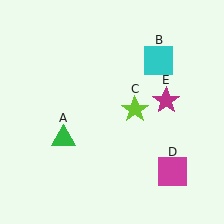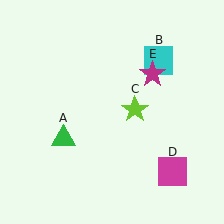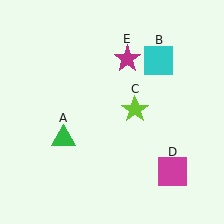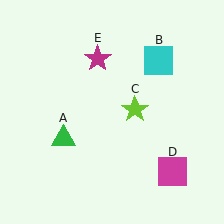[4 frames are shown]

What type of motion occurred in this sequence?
The magenta star (object E) rotated counterclockwise around the center of the scene.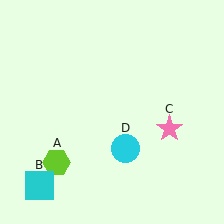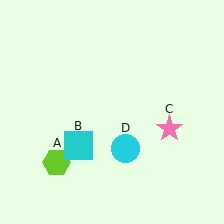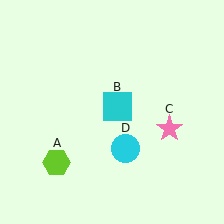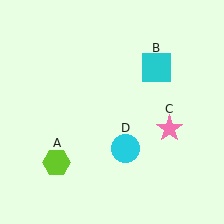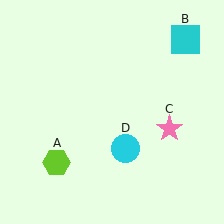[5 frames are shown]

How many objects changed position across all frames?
1 object changed position: cyan square (object B).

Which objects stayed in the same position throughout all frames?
Lime hexagon (object A) and pink star (object C) and cyan circle (object D) remained stationary.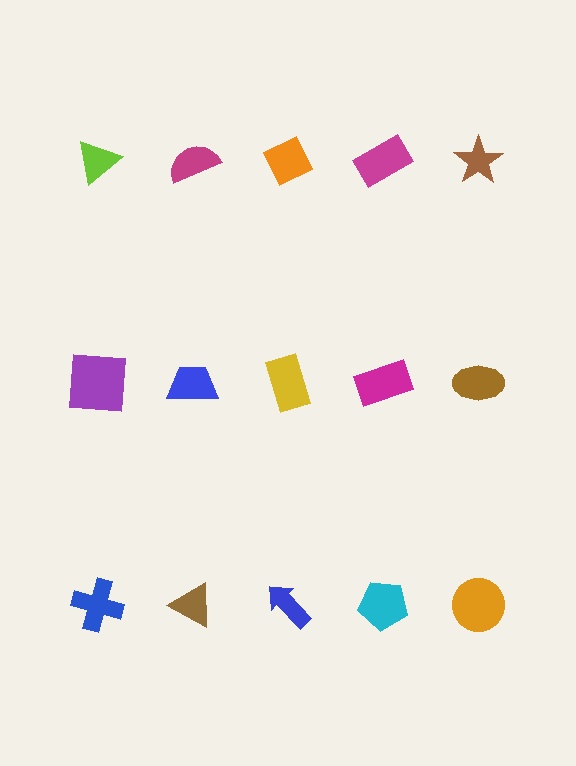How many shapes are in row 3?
5 shapes.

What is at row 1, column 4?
A magenta rectangle.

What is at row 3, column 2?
A brown triangle.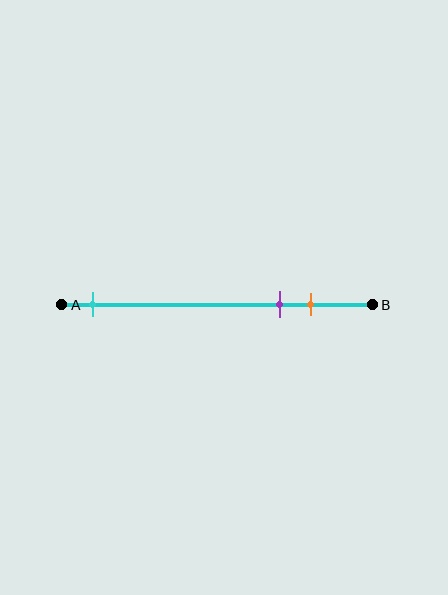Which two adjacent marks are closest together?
The purple and orange marks are the closest adjacent pair.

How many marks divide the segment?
There are 3 marks dividing the segment.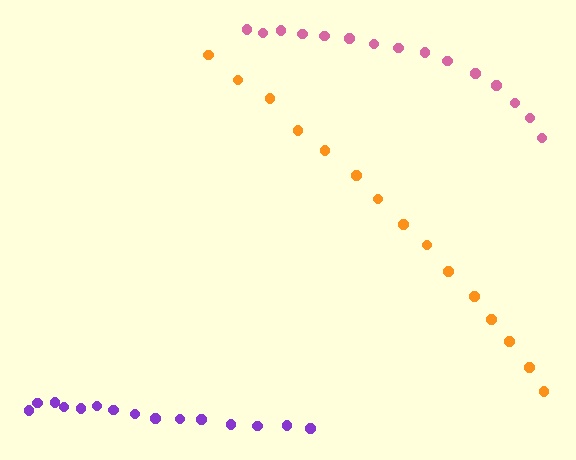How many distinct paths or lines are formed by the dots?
There are 3 distinct paths.